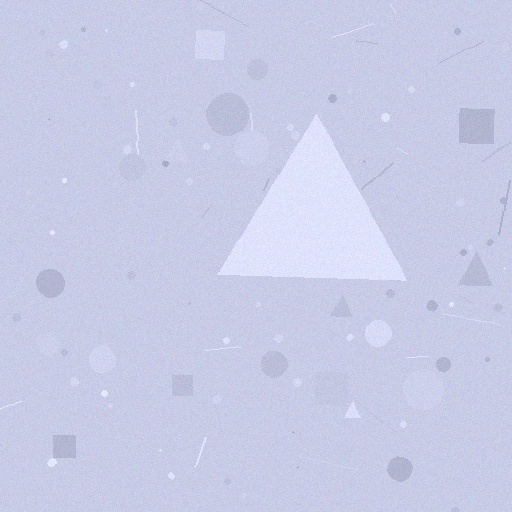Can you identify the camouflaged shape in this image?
The camouflaged shape is a triangle.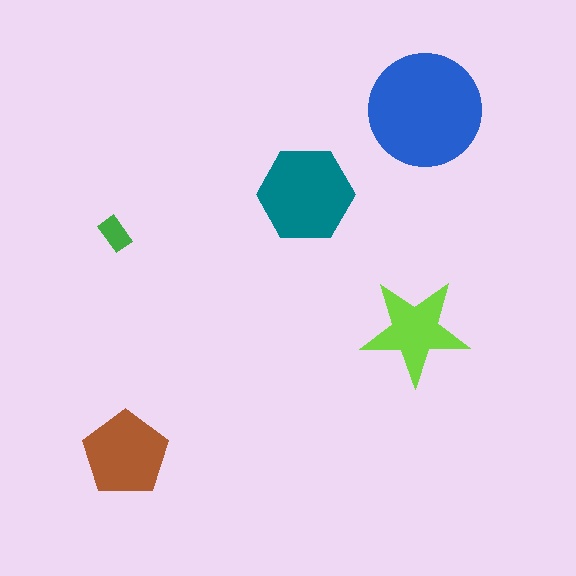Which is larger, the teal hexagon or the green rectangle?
The teal hexagon.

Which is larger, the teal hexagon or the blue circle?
The blue circle.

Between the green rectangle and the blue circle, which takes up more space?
The blue circle.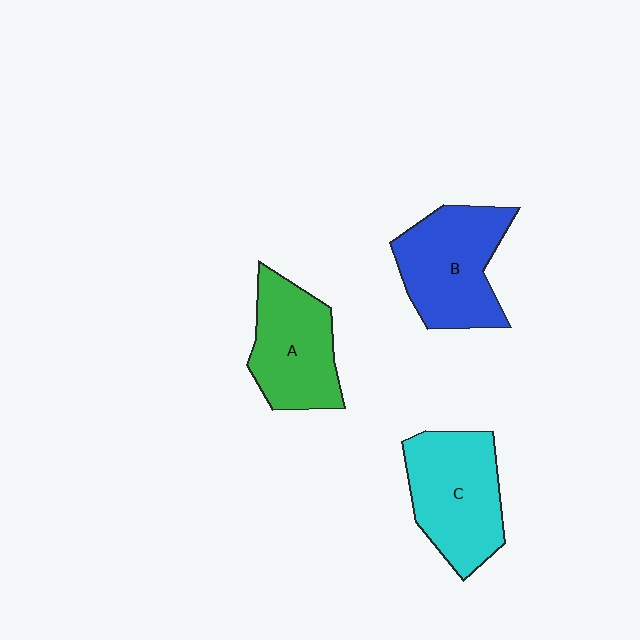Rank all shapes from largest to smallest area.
From largest to smallest: C (cyan), B (blue), A (green).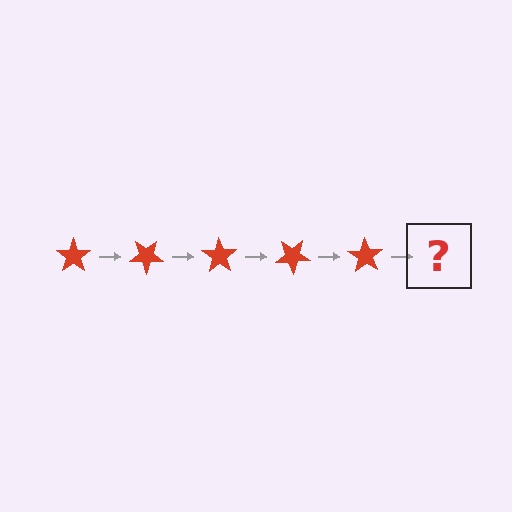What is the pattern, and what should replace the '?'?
The pattern is that the star rotates 35 degrees each step. The '?' should be a red star rotated 175 degrees.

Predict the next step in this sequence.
The next step is a red star rotated 175 degrees.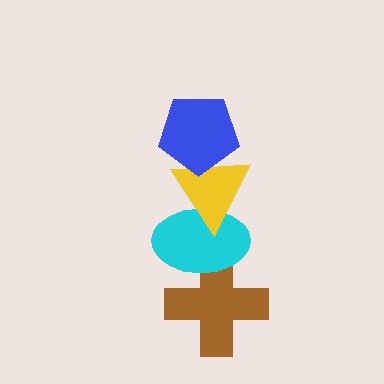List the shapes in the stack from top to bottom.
From top to bottom: the blue pentagon, the yellow triangle, the cyan ellipse, the brown cross.